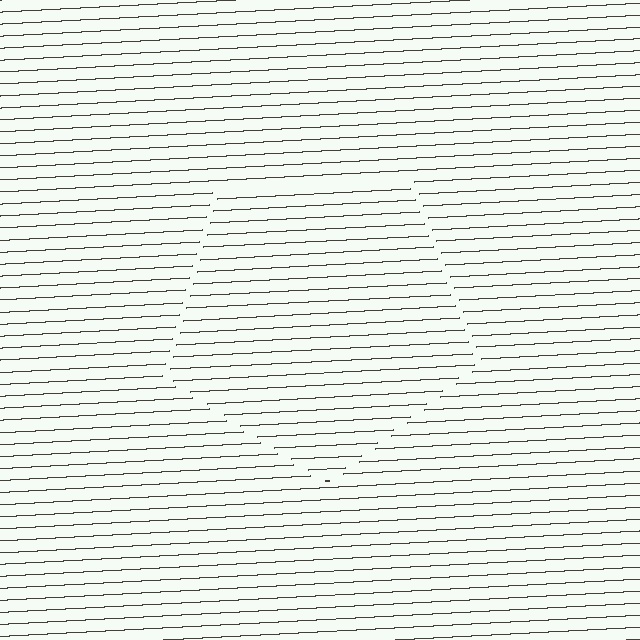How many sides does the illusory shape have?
5 sides — the line-ends trace a pentagon.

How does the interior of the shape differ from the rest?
The interior of the shape contains the same grating, shifted by half a period — the contour is defined by the phase discontinuity where line-ends from the inner and outer gratings abut.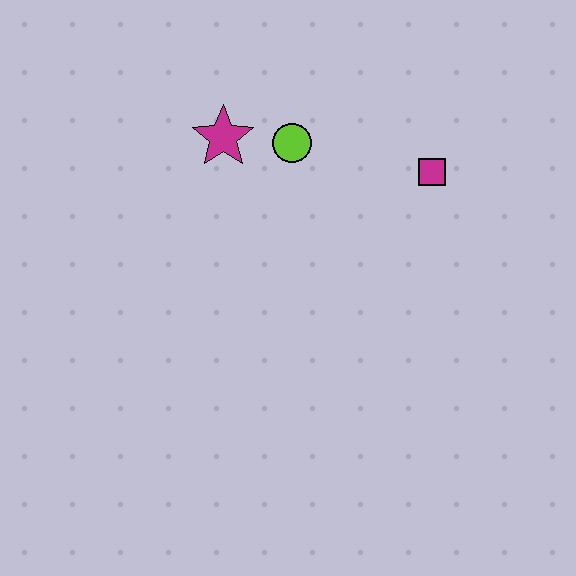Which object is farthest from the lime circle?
The magenta square is farthest from the lime circle.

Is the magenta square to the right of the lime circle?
Yes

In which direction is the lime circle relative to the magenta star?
The lime circle is to the right of the magenta star.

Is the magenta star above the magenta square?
Yes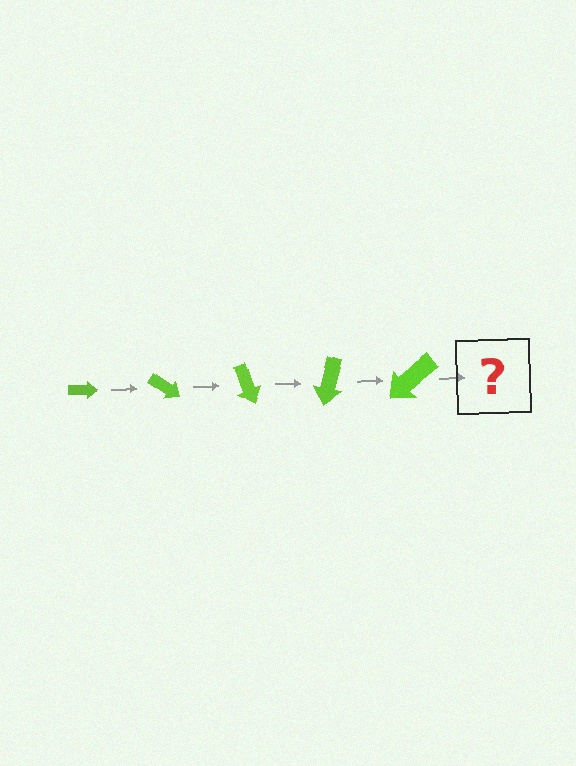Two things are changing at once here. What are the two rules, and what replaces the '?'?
The two rules are that the arrow grows larger each step and it rotates 35 degrees each step. The '?' should be an arrow, larger than the previous one and rotated 175 degrees from the start.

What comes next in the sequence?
The next element should be an arrow, larger than the previous one and rotated 175 degrees from the start.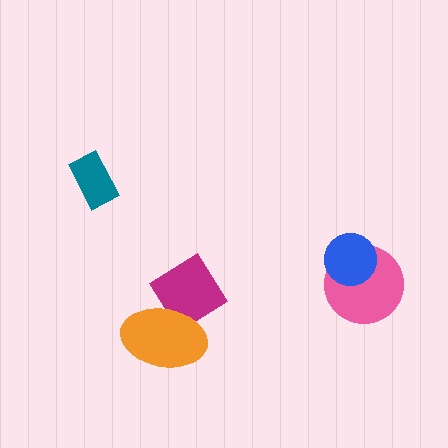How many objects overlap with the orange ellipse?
1 object overlaps with the orange ellipse.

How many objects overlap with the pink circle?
1 object overlaps with the pink circle.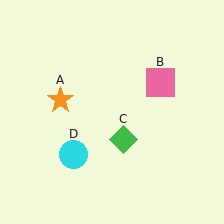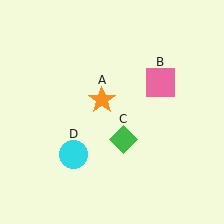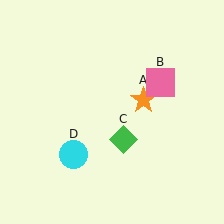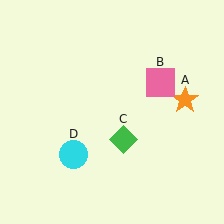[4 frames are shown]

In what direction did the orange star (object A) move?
The orange star (object A) moved right.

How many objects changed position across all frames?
1 object changed position: orange star (object A).